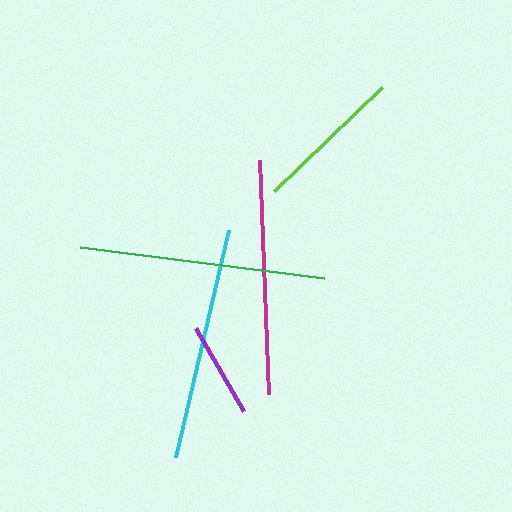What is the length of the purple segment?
The purple segment is approximately 96 pixels long.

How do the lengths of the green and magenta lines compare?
The green and magenta lines are approximately the same length.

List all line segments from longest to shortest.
From longest to shortest: green, magenta, cyan, lime, purple.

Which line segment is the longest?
The green line is the longest at approximately 245 pixels.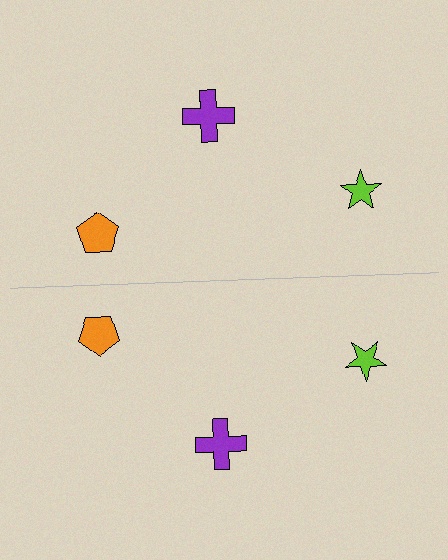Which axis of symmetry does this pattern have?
The pattern has a horizontal axis of symmetry running through the center of the image.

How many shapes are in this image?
There are 6 shapes in this image.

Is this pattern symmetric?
Yes, this pattern has bilateral (reflection) symmetry.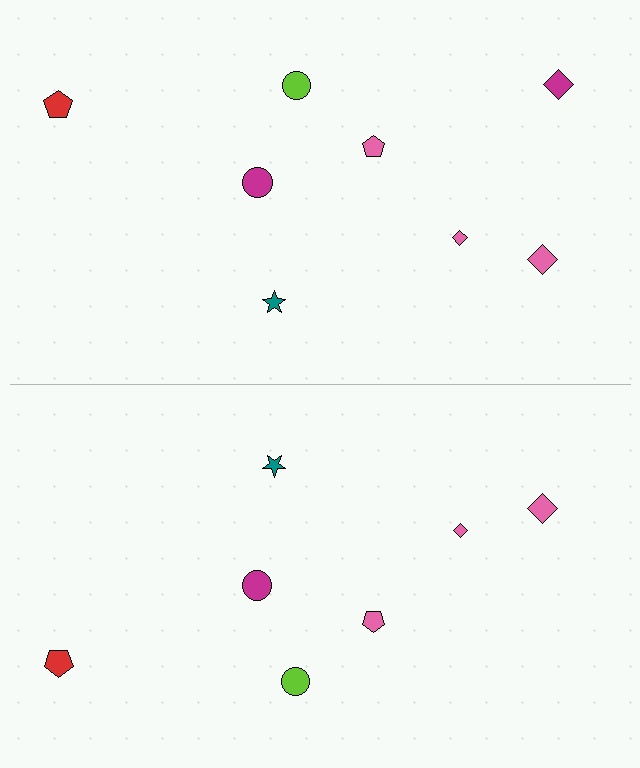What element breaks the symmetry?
A magenta diamond is missing from the bottom side.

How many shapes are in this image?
There are 15 shapes in this image.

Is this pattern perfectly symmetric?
No, the pattern is not perfectly symmetric. A magenta diamond is missing from the bottom side.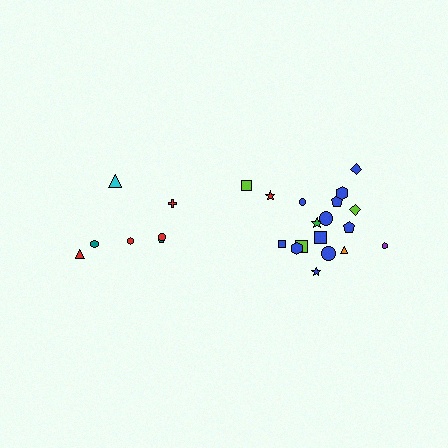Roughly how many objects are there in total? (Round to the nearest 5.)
Roughly 25 objects in total.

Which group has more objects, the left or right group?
The right group.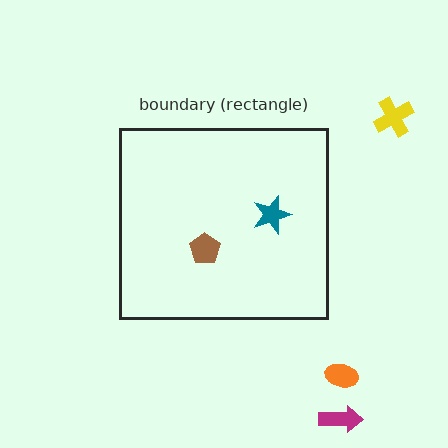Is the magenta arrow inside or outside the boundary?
Outside.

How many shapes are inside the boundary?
2 inside, 3 outside.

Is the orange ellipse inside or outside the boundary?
Outside.